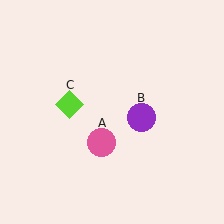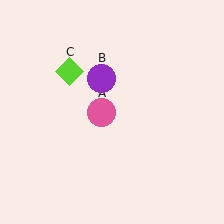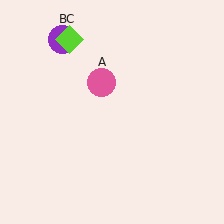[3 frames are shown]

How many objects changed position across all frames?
3 objects changed position: pink circle (object A), purple circle (object B), lime diamond (object C).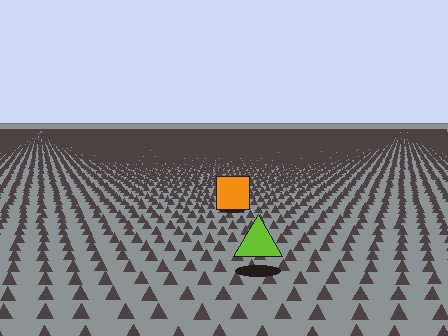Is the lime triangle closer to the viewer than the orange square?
Yes. The lime triangle is closer — you can tell from the texture gradient: the ground texture is coarser near it.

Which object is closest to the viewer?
The lime triangle is closest. The texture marks near it are larger and more spread out.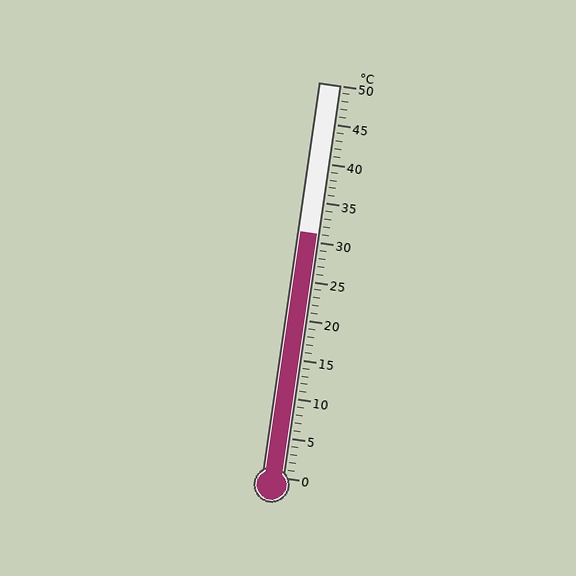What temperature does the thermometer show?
The thermometer shows approximately 31°C.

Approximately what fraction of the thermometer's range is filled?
The thermometer is filled to approximately 60% of its range.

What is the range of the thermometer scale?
The thermometer scale ranges from 0°C to 50°C.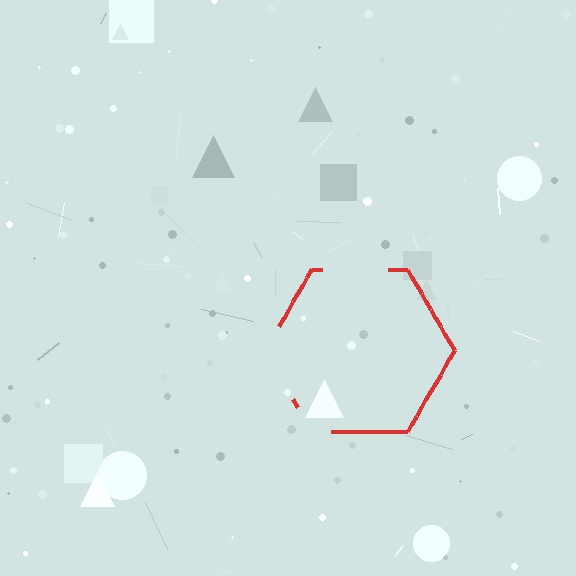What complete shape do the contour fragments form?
The contour fragments form a hexagon.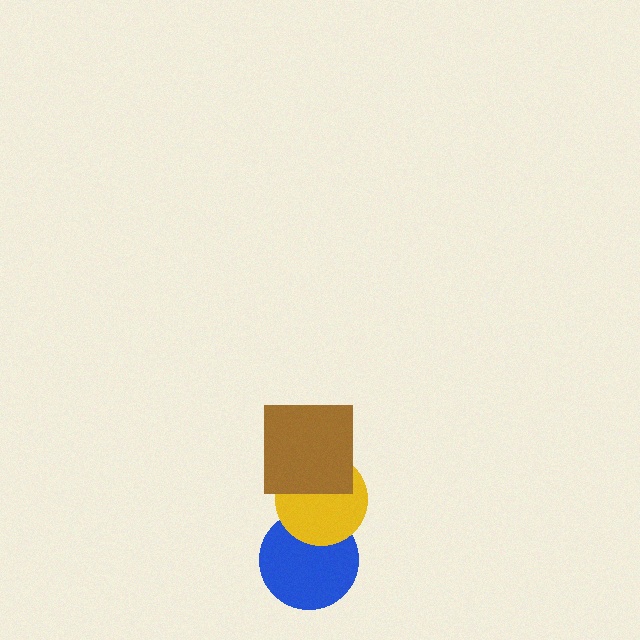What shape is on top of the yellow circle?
The brown square is on top of the yellow circle.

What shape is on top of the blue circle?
The yellow circle is on top of the blue circle.